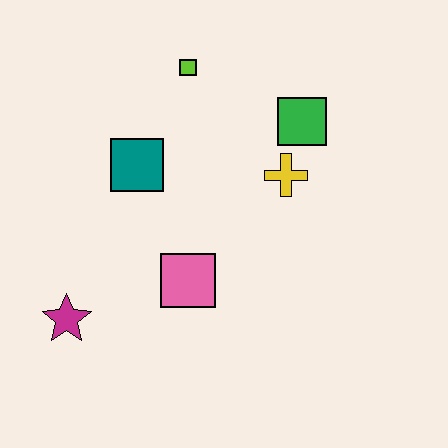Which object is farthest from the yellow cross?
The magenta star is farthest from the yellow cross.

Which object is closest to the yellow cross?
The green square is closest to the yellow cross.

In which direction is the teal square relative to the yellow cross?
The teal square is to the left of the yellow cross.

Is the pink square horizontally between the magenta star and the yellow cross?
Yes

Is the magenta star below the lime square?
Yes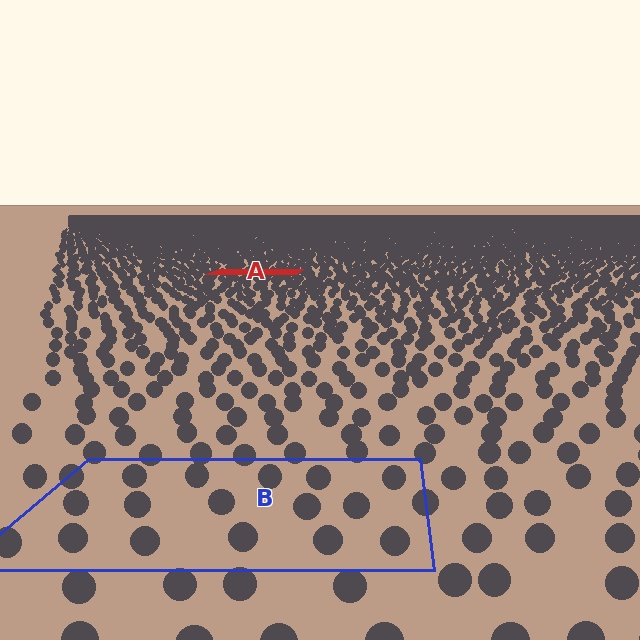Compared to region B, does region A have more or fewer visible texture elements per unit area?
Region A has more texture elements per unit area — they are packed more densely because it is farther away.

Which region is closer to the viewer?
Region B is closer. The texture elements there are larger and more spread out.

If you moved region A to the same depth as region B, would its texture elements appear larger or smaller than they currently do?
They would appear larger. At a closer depth, the same texture elements are projected at a bigger on-screen size.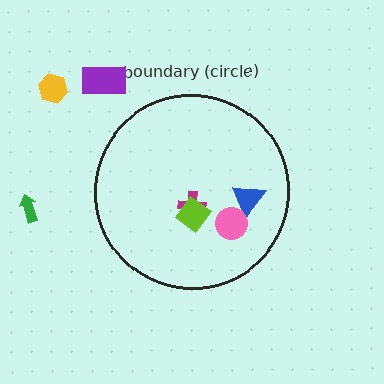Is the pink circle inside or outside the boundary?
Inside.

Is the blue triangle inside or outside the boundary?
Inside.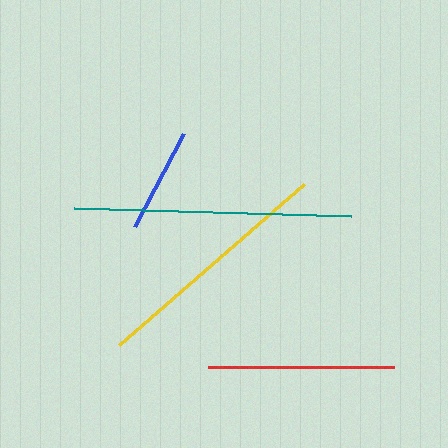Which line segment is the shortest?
The blue line is the shortest at approximately 106 pixels.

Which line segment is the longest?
The teal line is the longest at approximately 277 pixels.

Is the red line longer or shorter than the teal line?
The teal line is longer than the red line.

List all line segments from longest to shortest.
From longest to shortest: teal, yellow, red, blue.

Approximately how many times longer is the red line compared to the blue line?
The red line is approximately 1.8 times the length of the blue line.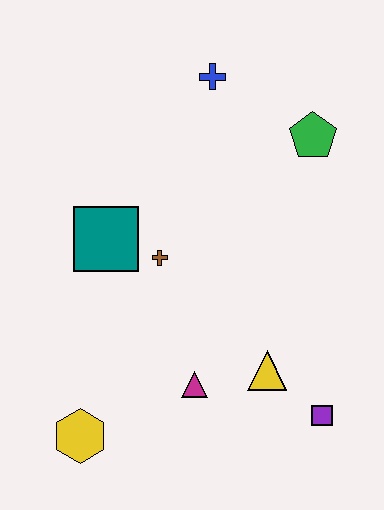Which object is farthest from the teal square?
The purple square is farthest from the teal square.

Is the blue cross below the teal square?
No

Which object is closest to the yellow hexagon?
The magenta triangle is closest to the yellow hexagon.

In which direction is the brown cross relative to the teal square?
The brown cross is to the right of the teal square.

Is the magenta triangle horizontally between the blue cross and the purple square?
No